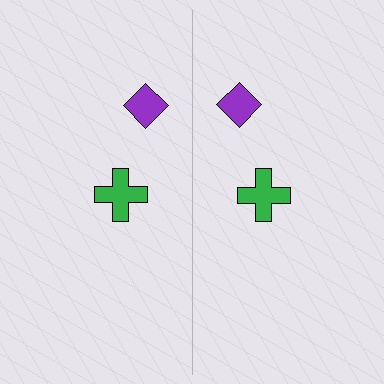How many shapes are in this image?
There are 4 shapes in this image.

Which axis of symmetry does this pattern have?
The pattern has a vertical axis of symmetry running through the center of the image.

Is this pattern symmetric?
Yes, this pattern has bilateral (reflection) symmetry.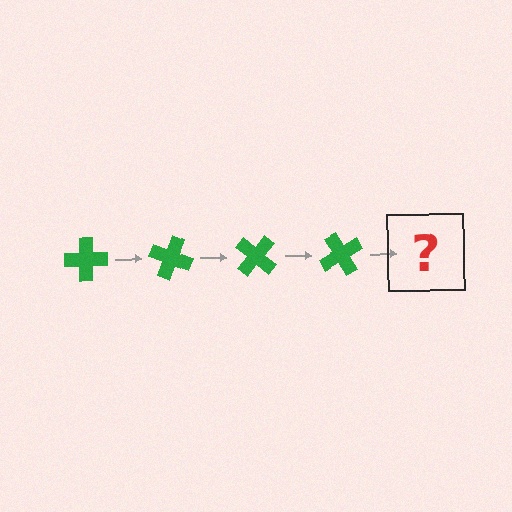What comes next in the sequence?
The next element should be a green cross rotated 80 degrees.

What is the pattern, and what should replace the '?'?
The pattern is that the cross rotates 20 degrees each step. The '?' should be a green cross rotated 80 degrees.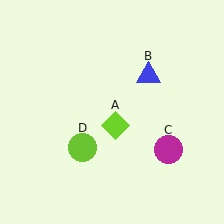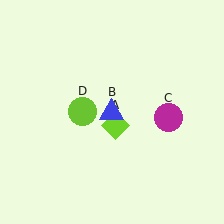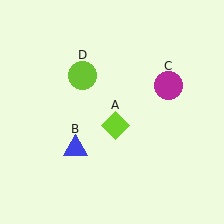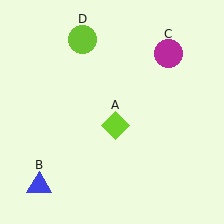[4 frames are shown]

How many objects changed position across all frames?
3 objects changed position: blue triangle (object B), magenta circle (object C), lime circle (object D).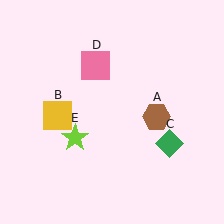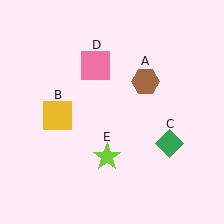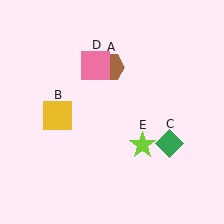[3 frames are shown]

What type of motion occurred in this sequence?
The brown hexagon (object A), lime star (object E) rotated counterclockwise around the center of the scene.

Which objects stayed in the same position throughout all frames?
Yellow square (object B) and green diamond (object C) and pink square (object D) remained stationary.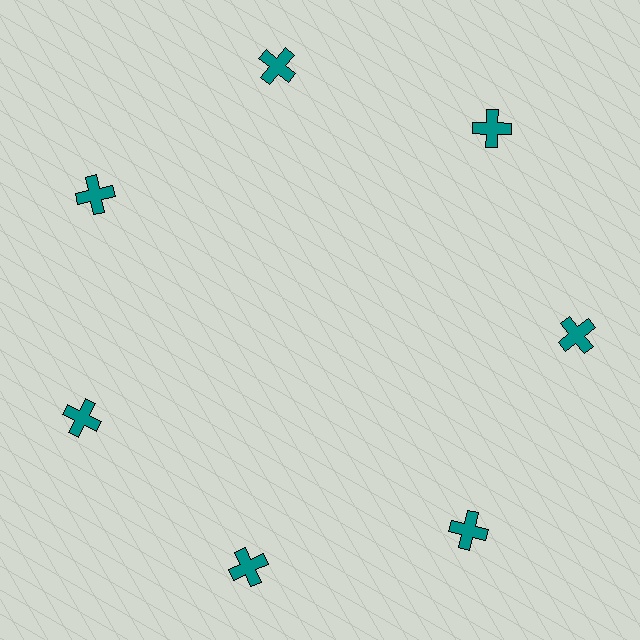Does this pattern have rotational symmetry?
Yes, this pattern has 7-fold rotational symmetry. It looks the same after rotating 51 degrees around the center.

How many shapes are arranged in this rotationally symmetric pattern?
There are 7 shapes, arranged in 7 groups of 1.